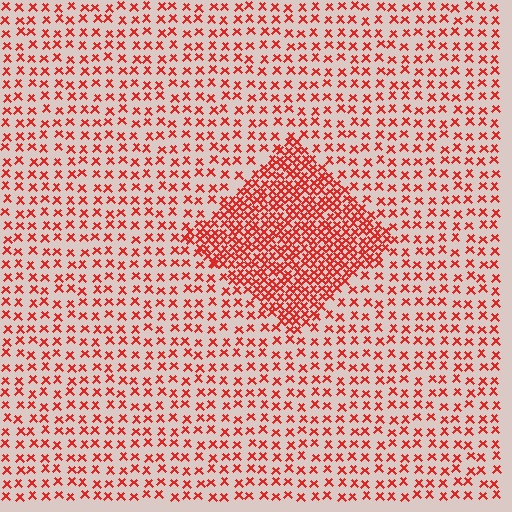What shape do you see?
I see a diamond.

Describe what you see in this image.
The image contains small red elements arranged at two different densities. A diamond-shaped region is visible where the elements are more densely packed than the surrounding area.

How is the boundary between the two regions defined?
The boundary is defined by a change in element density (approximately 2.5x ratio). All elements are the same color, size, and shape.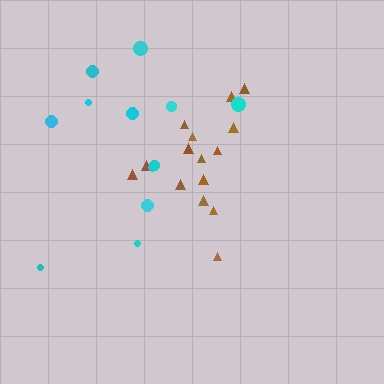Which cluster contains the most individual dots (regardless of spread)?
Brown (15).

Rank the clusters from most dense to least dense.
brown, cyan.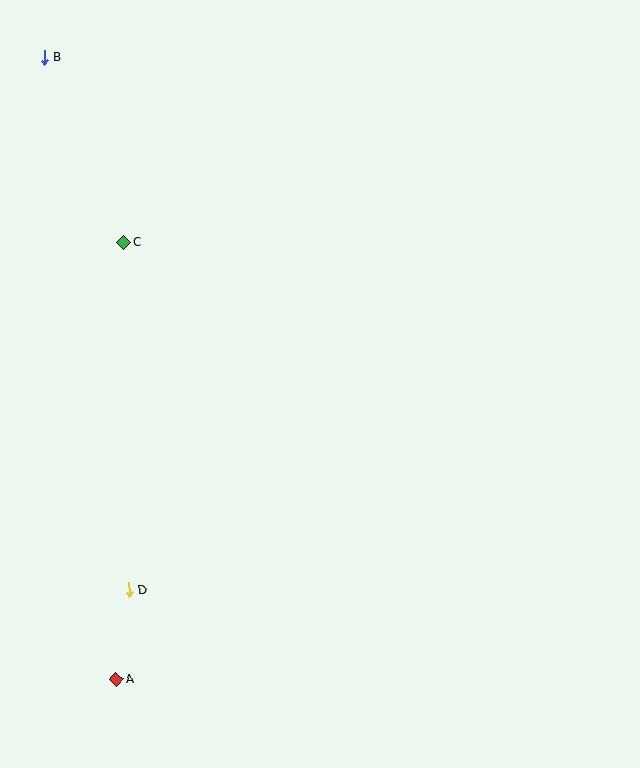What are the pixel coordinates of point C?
Point C is at (124, 243).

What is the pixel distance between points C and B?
The distance between C and B is 202 pixels.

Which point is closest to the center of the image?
Point C at (124, 243) is closest to the center.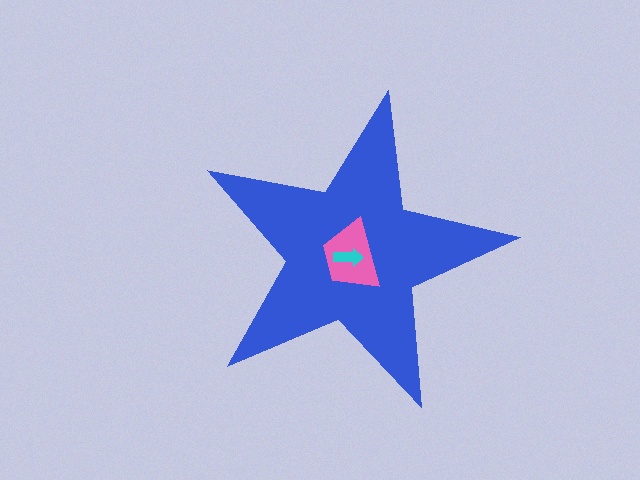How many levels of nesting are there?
3.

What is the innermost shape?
The cyan arrow.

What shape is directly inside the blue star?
The pink trapezoid.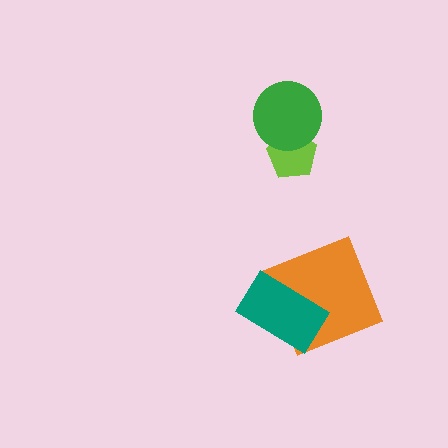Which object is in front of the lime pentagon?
The green circle is in front of the lime pentagon.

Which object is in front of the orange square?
The teal rectangle is in front of the orange square.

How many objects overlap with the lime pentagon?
1 object overlaps with the lime pentagon.